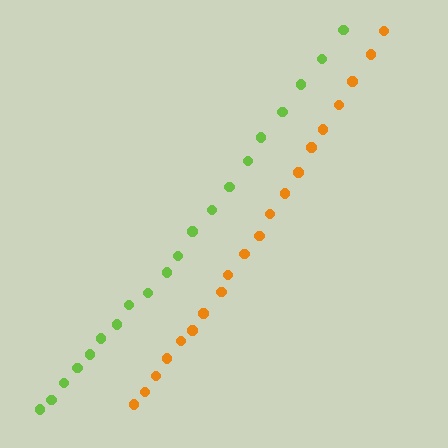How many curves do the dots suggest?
There are 2 distinct paths.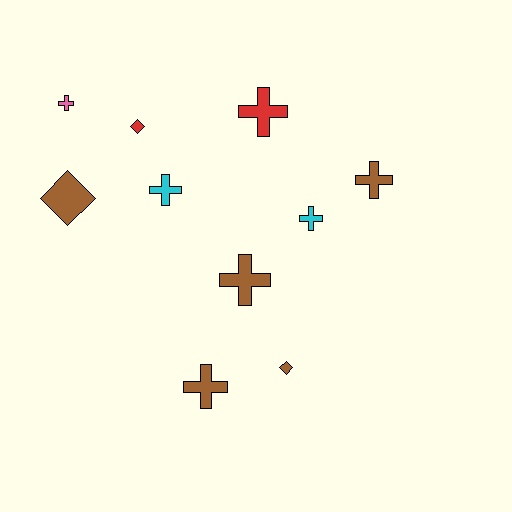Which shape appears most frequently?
Cross, with 7 objects.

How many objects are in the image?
There are 10 objects.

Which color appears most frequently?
Brown, with 5 objects.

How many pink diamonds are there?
There are no pink diamonds.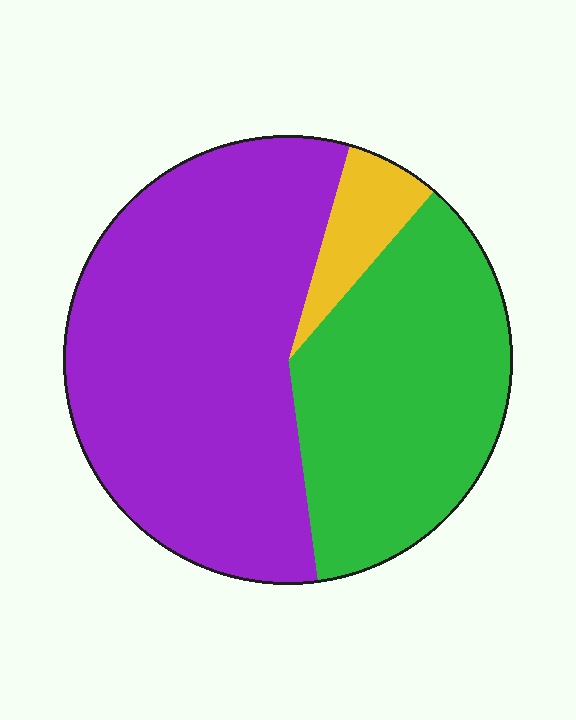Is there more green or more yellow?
Green.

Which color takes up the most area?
Purple, at roughly 55%.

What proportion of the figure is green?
Green takes up about three eighths (3/8) of the figure.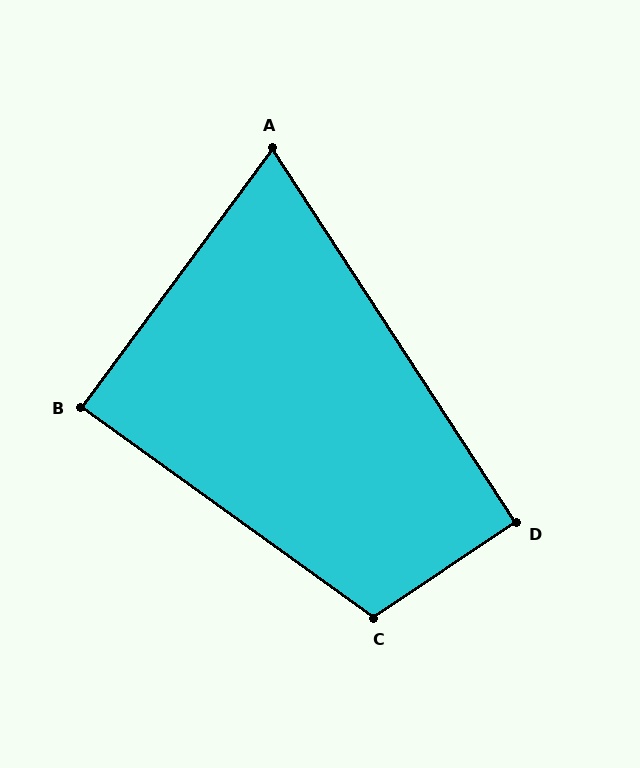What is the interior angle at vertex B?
Approximately 89 degrees (approximately right).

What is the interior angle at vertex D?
Approximately 91 degrees (approximately right).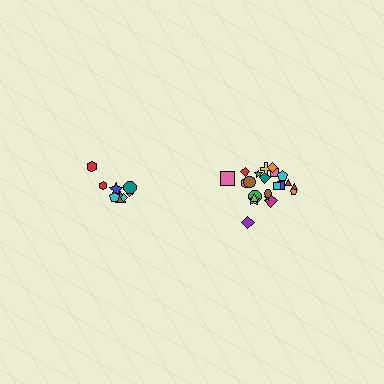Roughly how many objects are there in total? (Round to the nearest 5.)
Roughly 30 objects in total.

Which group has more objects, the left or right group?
The right group.